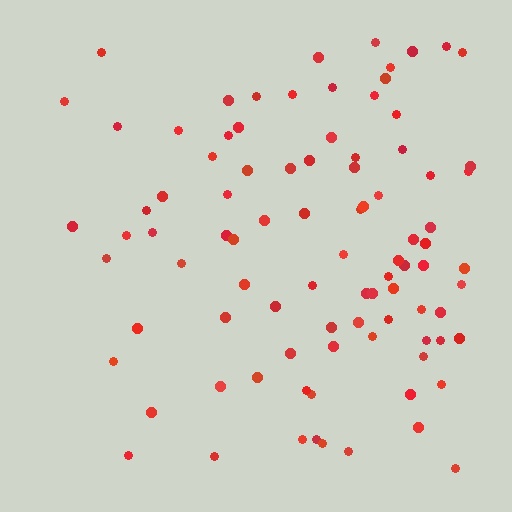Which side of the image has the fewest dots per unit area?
The left.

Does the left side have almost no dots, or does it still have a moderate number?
Still a moderate number, just noticeably fewer than the right.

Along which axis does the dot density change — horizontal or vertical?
Horizontal.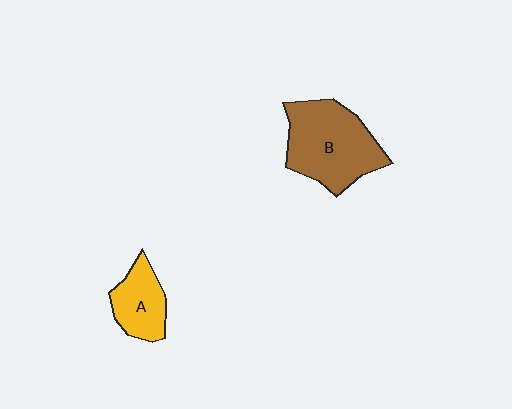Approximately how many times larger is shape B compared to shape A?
Approximately 2.0 times.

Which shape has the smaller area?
Shape A (yellow).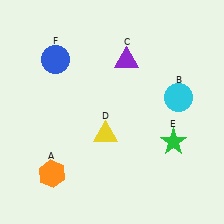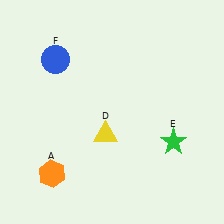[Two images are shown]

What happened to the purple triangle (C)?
The purple triangle (C) was removed in Image 2. It was in the top-right area of Image 1.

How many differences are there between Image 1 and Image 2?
There are 2 differences between the two images.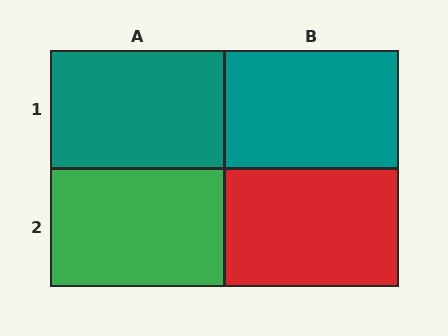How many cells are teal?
2 cells are teal.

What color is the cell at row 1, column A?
Teal.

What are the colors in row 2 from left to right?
Green, red.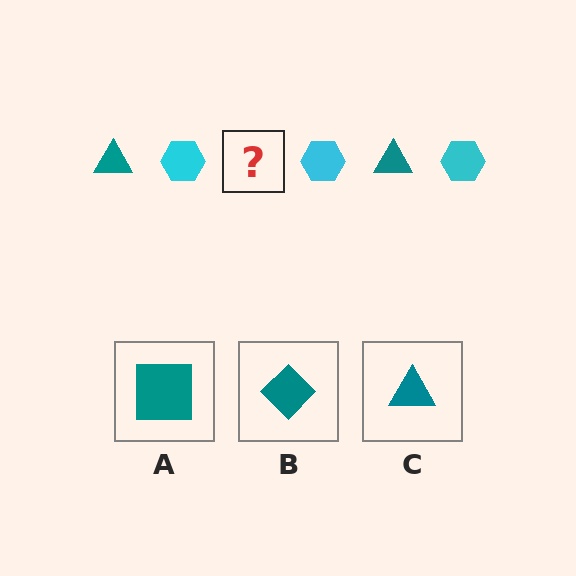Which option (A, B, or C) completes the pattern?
C.